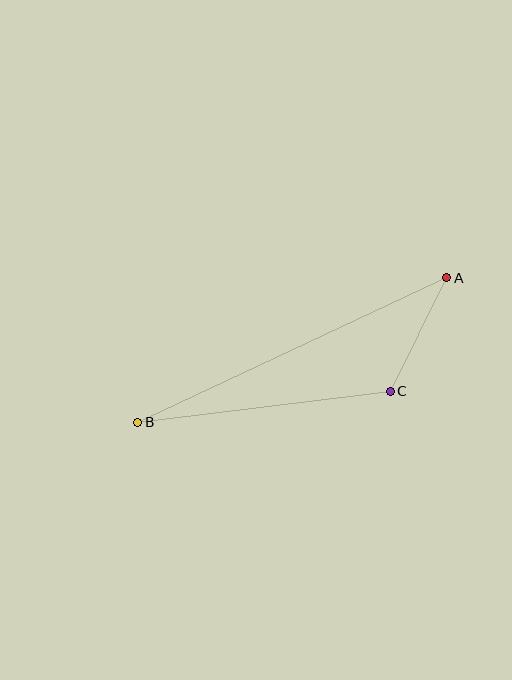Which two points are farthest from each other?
Points A and B are farthest from each other.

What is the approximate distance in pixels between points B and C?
The distance between B and C is approximately 254 pixels.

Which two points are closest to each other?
Points A and C are closest to each other.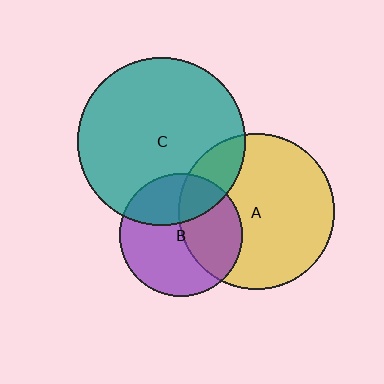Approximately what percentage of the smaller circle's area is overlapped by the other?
Approximately 30%.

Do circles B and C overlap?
Yes.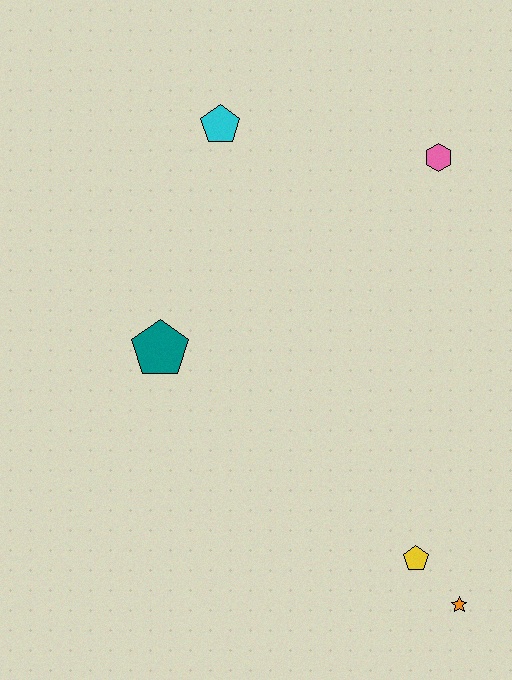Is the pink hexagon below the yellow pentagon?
No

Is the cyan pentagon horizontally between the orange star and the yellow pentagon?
No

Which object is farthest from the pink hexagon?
The orange star is farthest from the pink hexagon.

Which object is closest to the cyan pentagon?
The pink hexagon is closest to the cyan pentagon.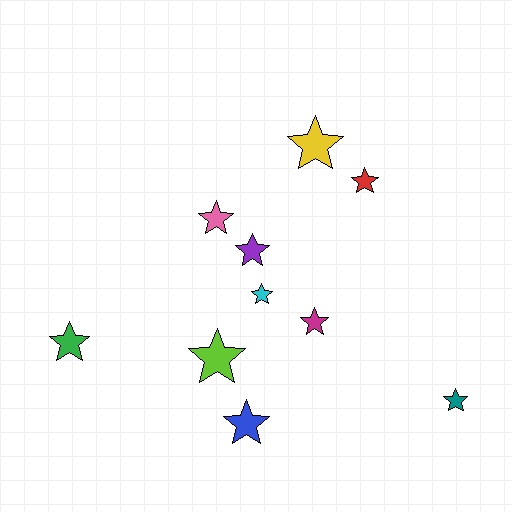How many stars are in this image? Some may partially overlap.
There are 10 stars.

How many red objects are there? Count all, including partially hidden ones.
There is 1 red object.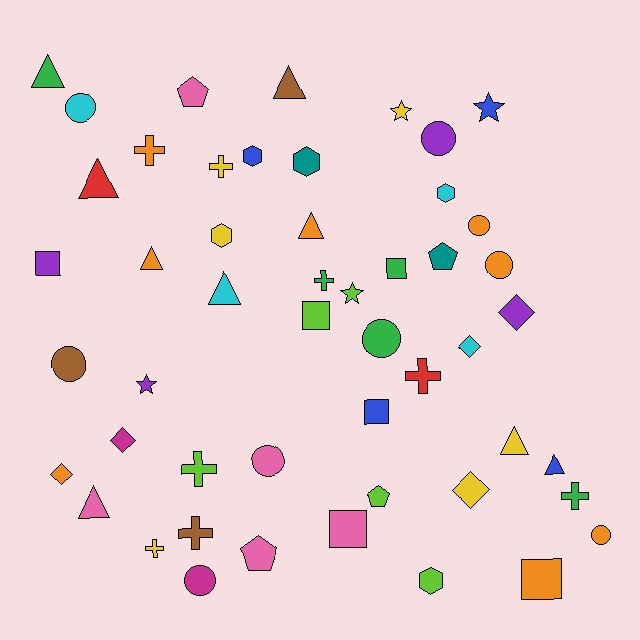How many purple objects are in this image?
There are 4 purple objects.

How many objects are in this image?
There are 50 objects.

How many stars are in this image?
There are 4 stars.